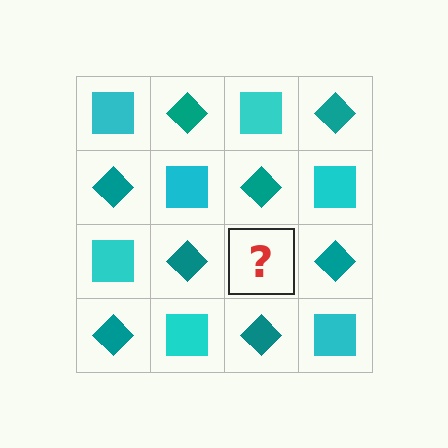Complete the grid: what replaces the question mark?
The question mark should be replaced with a cyan square.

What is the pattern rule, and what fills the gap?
The rule is that it alternates cyan square and teal diamond in a checkerboard pattern. The gap should be filled with a cyan square.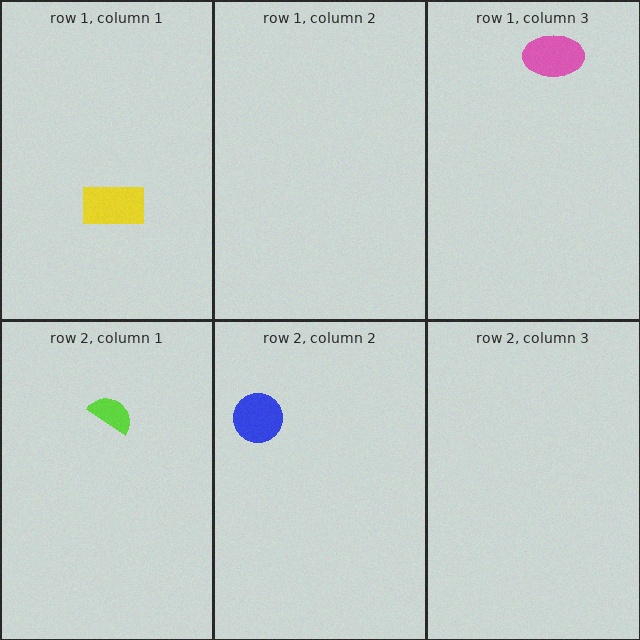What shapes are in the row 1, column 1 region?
The yellow rectangle.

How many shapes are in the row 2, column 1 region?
1.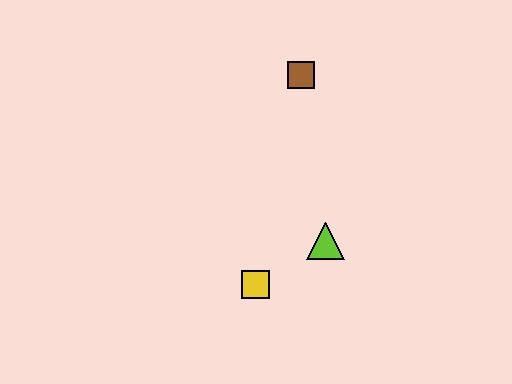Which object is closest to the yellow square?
The lime triangle is closest to the yellow square.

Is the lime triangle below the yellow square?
No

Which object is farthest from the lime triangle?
The brown square is farthest from the lime triangle.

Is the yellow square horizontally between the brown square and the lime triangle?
No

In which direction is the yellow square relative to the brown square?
The yellow square is below the brown square.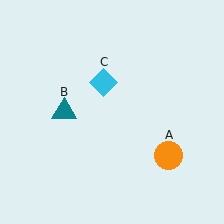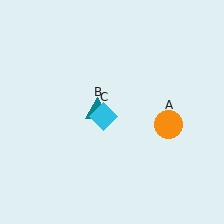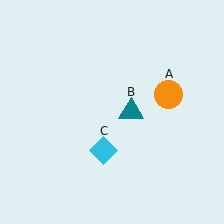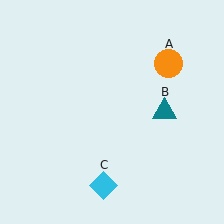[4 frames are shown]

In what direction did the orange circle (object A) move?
The orange circle (object A) moved up.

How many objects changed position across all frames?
3 objects changed position: orange circle (object A), teal triangle (object B), cyan diamond (object C).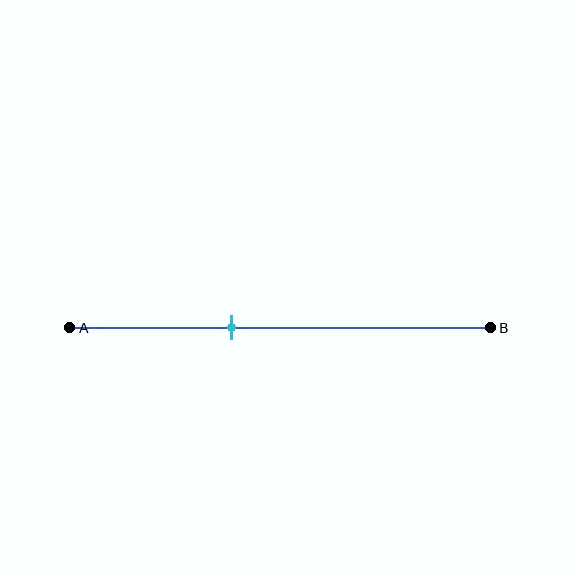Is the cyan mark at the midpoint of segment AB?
No, the mark is at about 40% from A, not at the 50% midpoint.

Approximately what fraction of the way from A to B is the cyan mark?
The cyan mark is approximately 40% of the way from A to B.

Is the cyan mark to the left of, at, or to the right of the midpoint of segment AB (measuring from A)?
The cyan mark is to the left of the midpoint of segment AB.